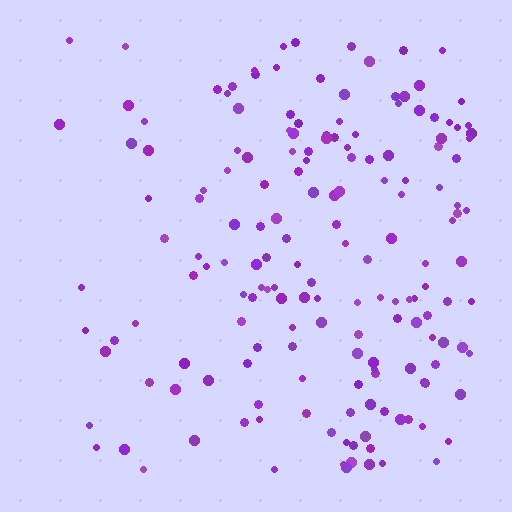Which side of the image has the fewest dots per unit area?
The left.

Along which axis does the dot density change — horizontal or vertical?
Horizontal.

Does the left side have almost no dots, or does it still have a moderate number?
Still a moderate number, just noticeably fewer than the right.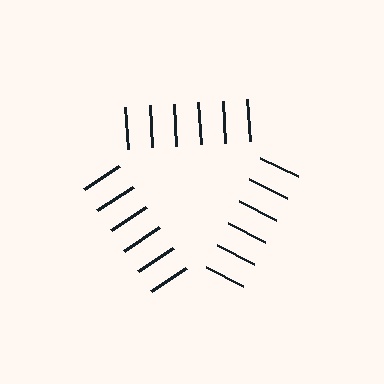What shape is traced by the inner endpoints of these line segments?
An illusory triangle — the line segments terminate on its edges but no continuous stroke is drawn.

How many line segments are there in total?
18 — 6 along each of the 3 edges.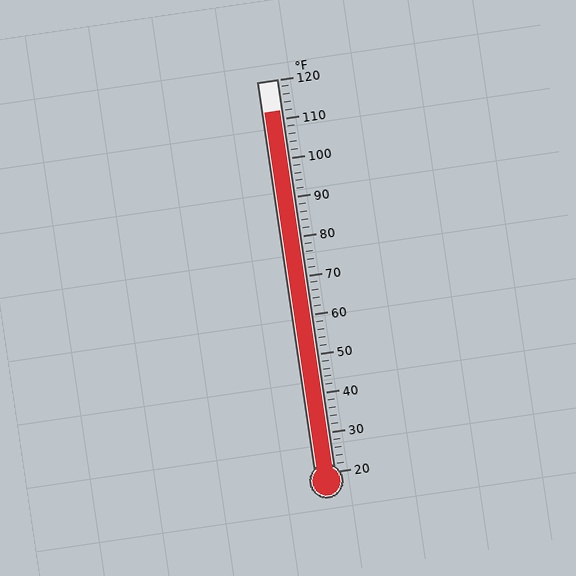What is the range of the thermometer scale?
The thermometer scale ranges from 20°F to 120°F.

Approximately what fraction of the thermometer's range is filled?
The thermometer is filled to approximately 90% of its range.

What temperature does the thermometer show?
The thermometer shows approximately 112°F.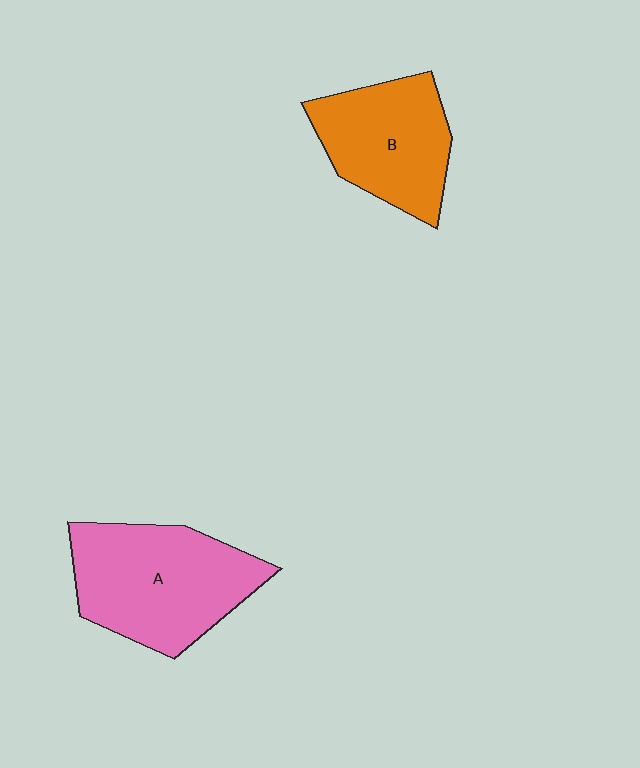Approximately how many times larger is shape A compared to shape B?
Approximately 1.3 times.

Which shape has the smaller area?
Shape B (orange).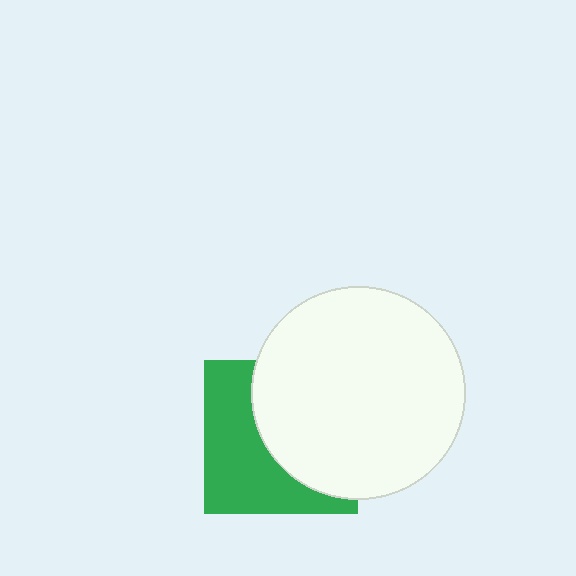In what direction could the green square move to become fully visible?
The green square could move left. That would shift it out from behind the white circle entirely.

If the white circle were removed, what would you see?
You would see the complete green square.